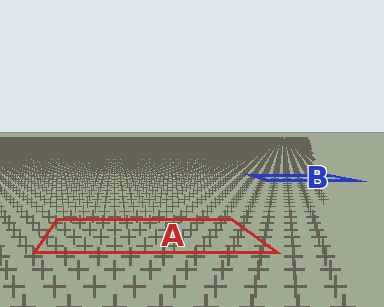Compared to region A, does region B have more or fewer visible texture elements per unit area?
Region B has more texture elements per unit area — they are packed more densely because it is farther away.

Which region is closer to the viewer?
Region A is closer. The texture elements there are larger and more spread out.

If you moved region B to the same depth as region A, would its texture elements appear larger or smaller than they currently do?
They would appear larger. At a closer depth, the same texture elements are projected at a bigger on-screen size.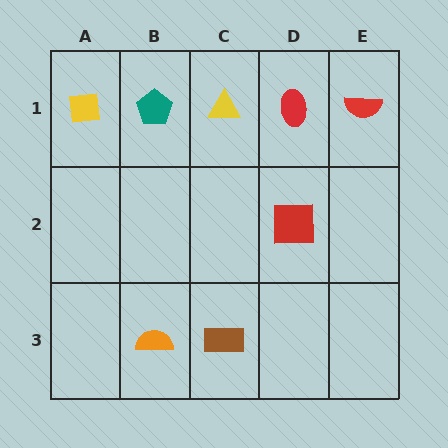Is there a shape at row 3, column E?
No, that cell is empty.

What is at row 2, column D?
A red square.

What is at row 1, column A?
A yellow square.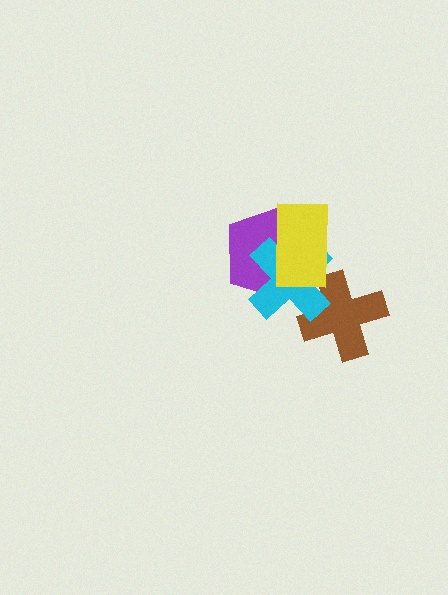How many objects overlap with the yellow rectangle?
2 objects overlap with the yellow rectangle.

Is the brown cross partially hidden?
Yes, it is partially covered by another shape.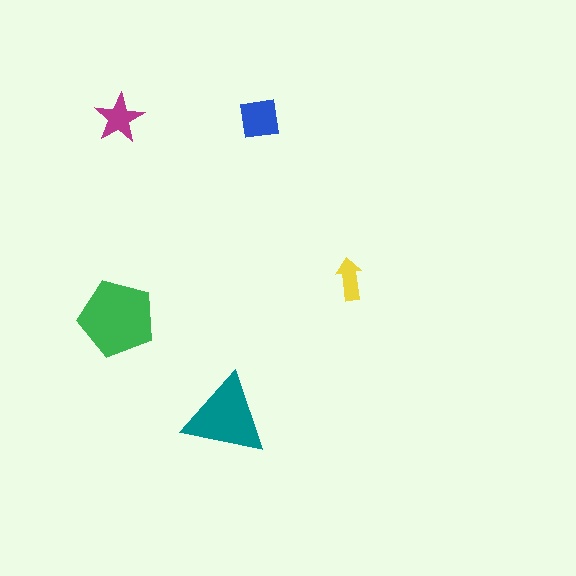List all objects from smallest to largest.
The yellow arrow, the magenta star, the blue square, the teal triangle, the green pentagon.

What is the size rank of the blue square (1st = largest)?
3rd.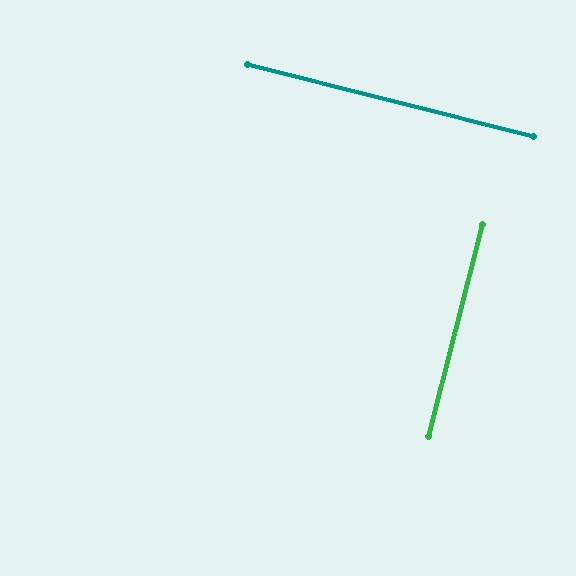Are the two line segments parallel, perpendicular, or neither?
Perpendicular — they meet at approximately 90°.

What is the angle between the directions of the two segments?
Approximately 90 degrees.